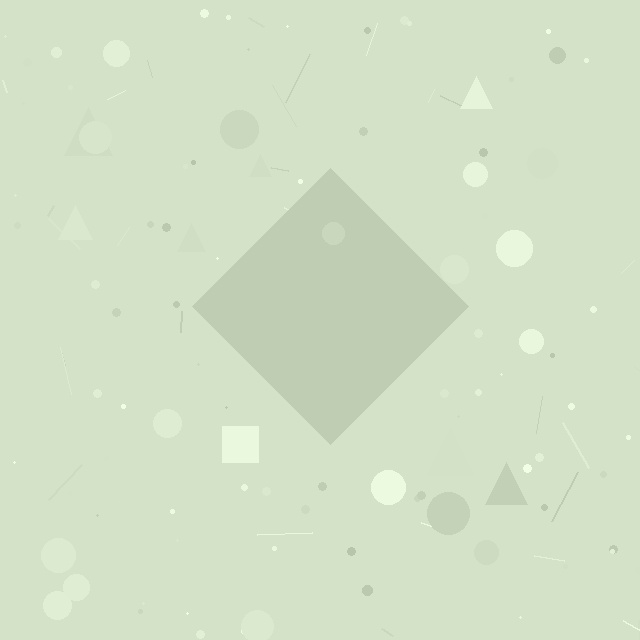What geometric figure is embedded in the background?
A diamond is embedded in the background.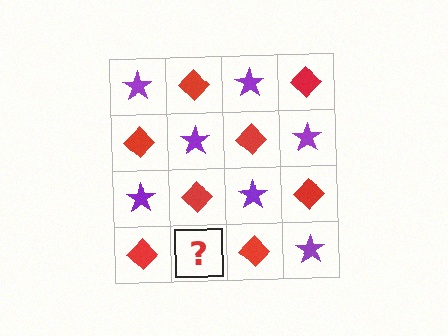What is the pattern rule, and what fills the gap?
The rule is that it alternates purple star and red diamond in a checkerboard pattern. The gap should be filled with a purple star.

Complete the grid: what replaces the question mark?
The question mark should be replaced with a purple star.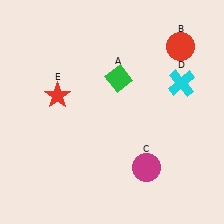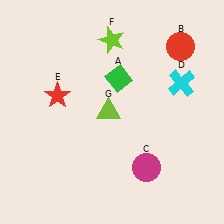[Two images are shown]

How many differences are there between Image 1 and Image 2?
There are 2 differences between the two images.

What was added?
A lime star (F), a lime triangle (G) were added in Image 2.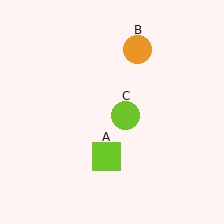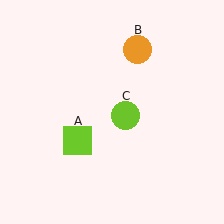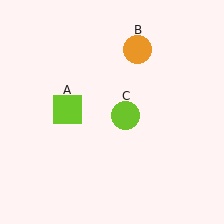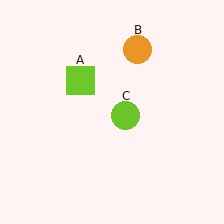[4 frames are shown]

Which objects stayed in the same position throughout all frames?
Orange circle (object B) and lime circle (object C) remained stationary.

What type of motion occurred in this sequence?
The lime square (object A) rotated clockwise around the center of the scene.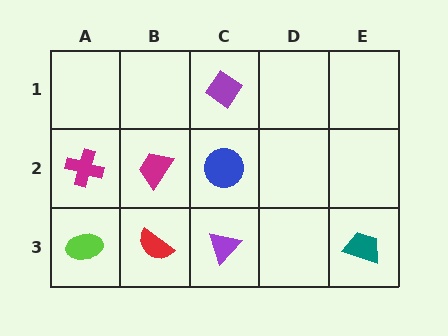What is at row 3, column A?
A lime ellipse.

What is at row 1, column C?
A purple diamond.